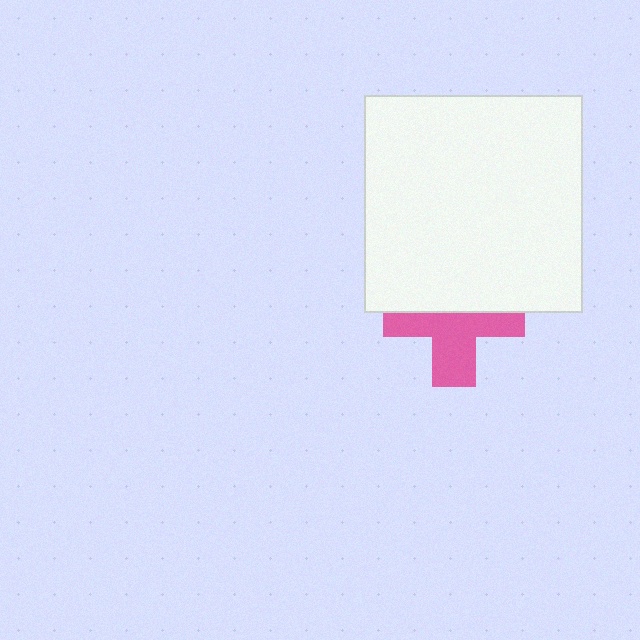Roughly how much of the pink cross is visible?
About half of it is visible (roughly 53%).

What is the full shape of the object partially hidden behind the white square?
The partially hidden object is a pink cross.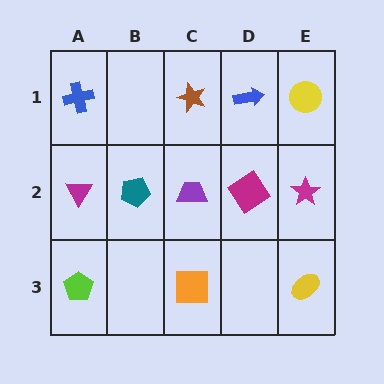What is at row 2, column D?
A magenta diamond.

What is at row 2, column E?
A magenta star.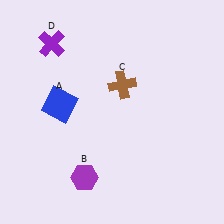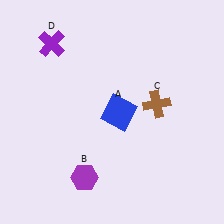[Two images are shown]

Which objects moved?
The objects that moved are: the blue square (A), the brown cross (C).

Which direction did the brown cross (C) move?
The brown cross (C) moved right.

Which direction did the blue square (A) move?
The blue square (A) moved right.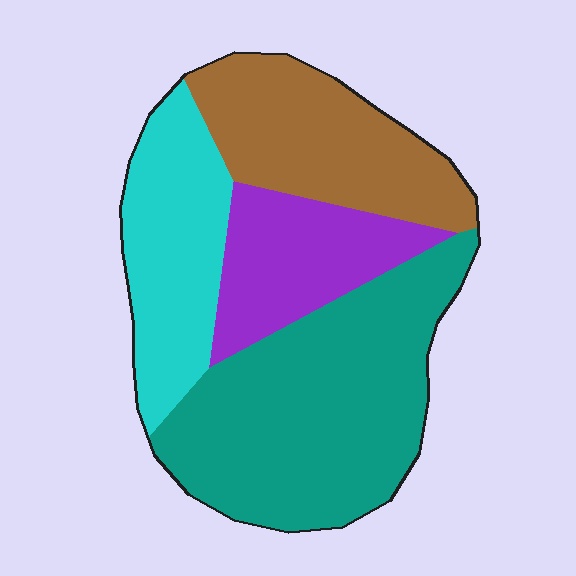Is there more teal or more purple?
Teal.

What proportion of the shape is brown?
Brown takes up less than a quarter of the shape.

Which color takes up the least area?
Purple, at roughly 15%.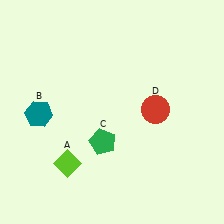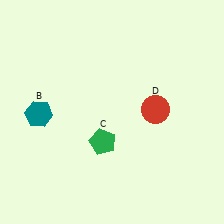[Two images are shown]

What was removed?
The lime diamond (A) was removed in Image 2.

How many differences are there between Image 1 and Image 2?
There is 1 difference between the two images.